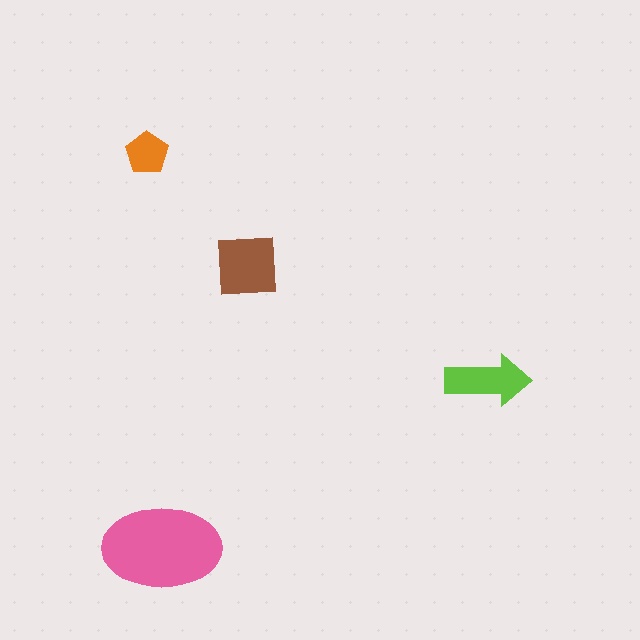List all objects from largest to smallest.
The pink ellipse, the brown square, the lime arrow, the orange pentagon.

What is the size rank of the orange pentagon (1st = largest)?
4th.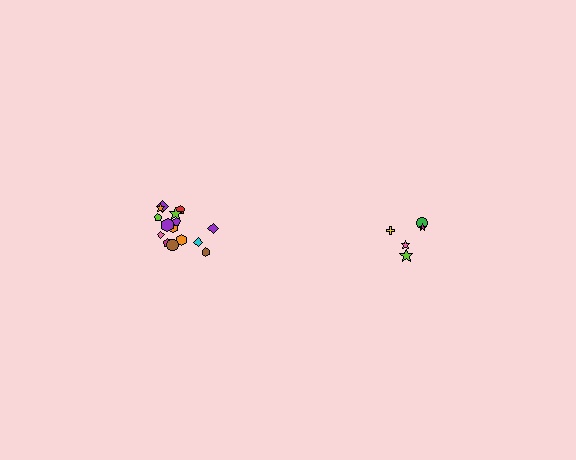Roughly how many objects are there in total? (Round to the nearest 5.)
Roughly 20 objects in total.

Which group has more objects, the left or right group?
The left group.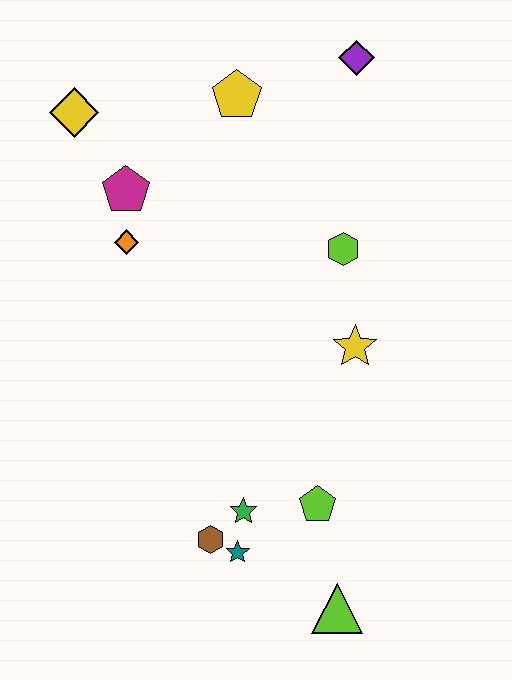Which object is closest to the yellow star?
The lime hexagon is closest to the yellow star.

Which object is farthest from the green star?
The purple diamond is farthest from the green star.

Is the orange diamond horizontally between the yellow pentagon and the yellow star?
No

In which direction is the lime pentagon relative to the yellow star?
The lime pentagon is below the yellow star.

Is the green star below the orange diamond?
Yes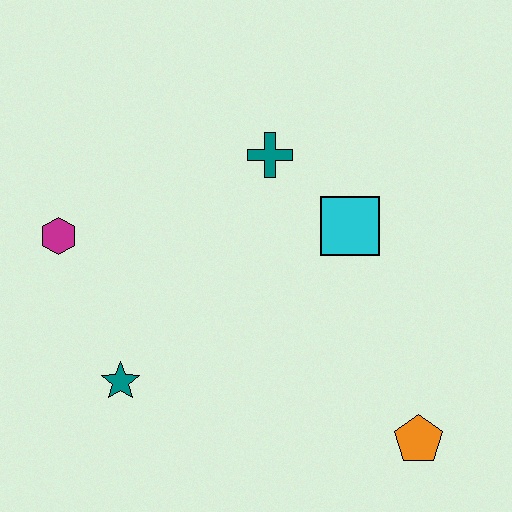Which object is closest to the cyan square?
The teal cross is closest to the cyan square.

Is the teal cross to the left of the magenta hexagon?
No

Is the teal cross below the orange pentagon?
No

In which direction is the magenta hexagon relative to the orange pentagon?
The magenta hexagon is to the left of the orange pentagon.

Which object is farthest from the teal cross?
The orange pentagon is farthest from the teal cross.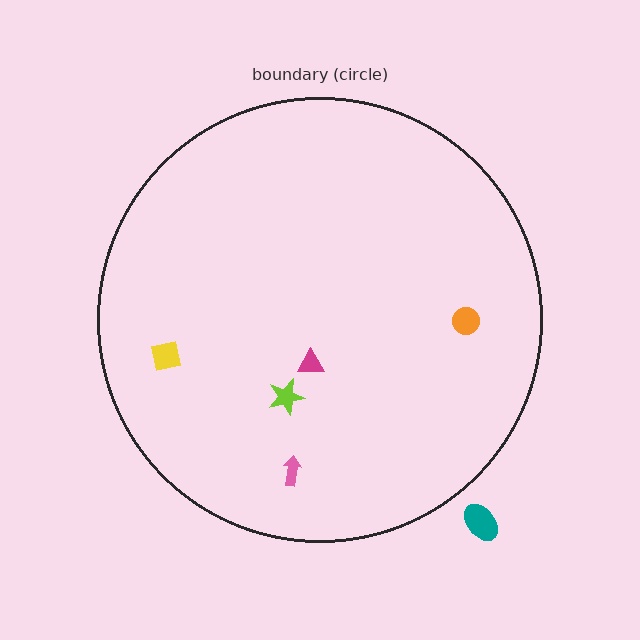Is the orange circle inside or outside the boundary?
Inside.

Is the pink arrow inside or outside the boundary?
Inside.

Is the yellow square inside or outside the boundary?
Inside.